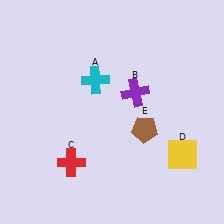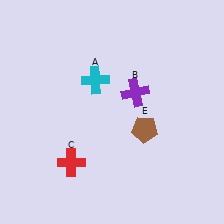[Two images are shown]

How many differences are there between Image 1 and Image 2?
There is 1 difference between the two images.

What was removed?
The yellow square (D) was removed in Image 2.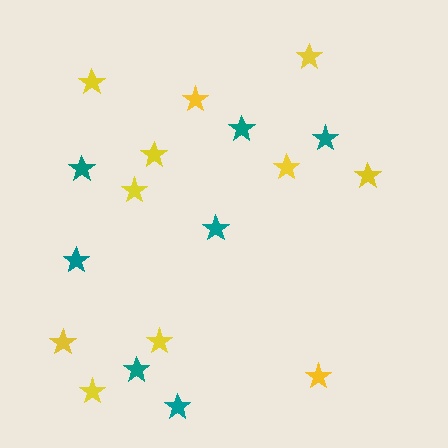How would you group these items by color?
There are 2 groups: one group of yellow stars (11) and one group of teal stars (7).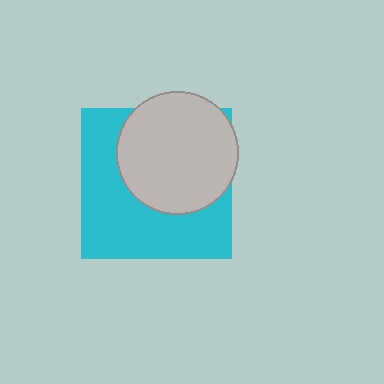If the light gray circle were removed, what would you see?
You would see the complete cyan square.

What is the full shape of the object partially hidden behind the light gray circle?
The partially hidden object is a cyan square.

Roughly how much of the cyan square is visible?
About half of it is visible (roughly 53%).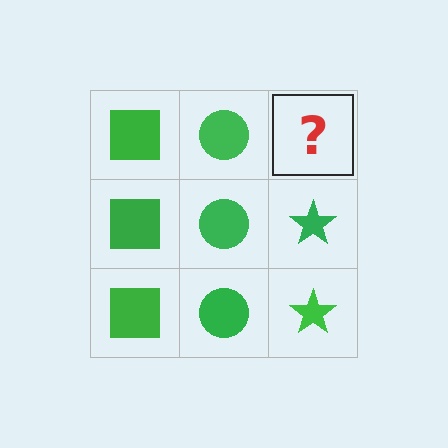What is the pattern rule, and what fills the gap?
The rule is that each column has a consistent shape. The gap should be filled with a green star.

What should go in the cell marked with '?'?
The missing cell should contain a green star.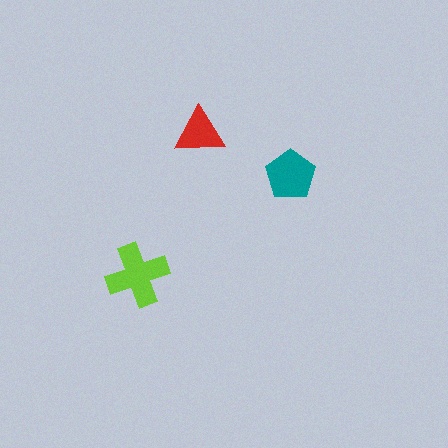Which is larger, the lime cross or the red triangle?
The lime cross.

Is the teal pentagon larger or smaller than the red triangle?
Larger.